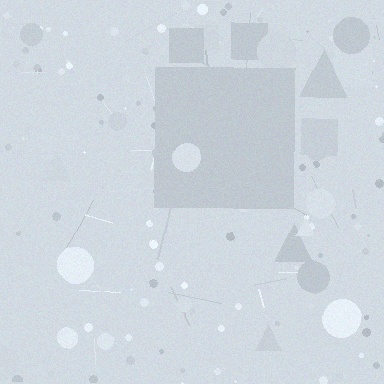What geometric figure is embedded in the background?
A square is embedded in the background.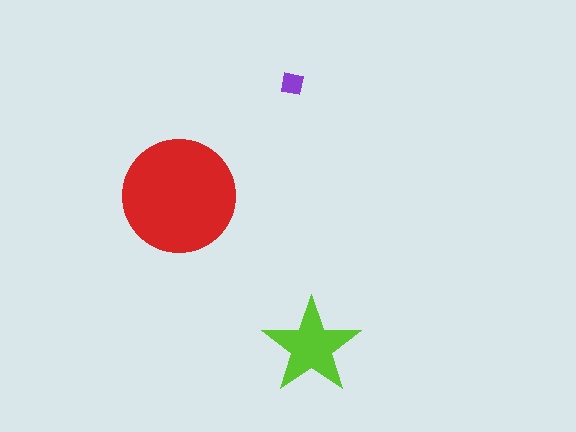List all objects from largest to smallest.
The red circle, the lime star, the purple square.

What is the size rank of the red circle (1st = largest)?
1st.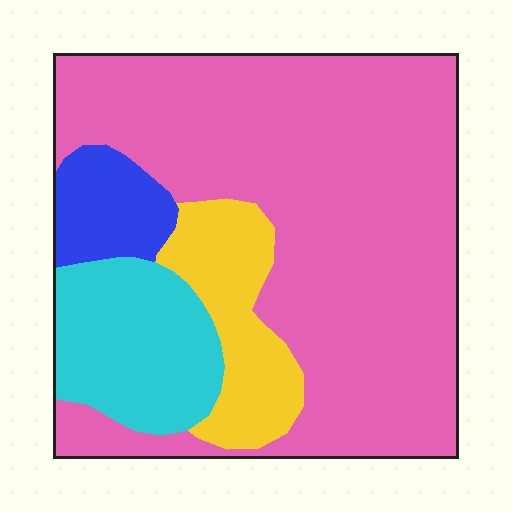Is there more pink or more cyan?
Pink.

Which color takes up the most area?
Pink, at roughly 65%.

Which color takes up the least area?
Blue, at roughly 5%.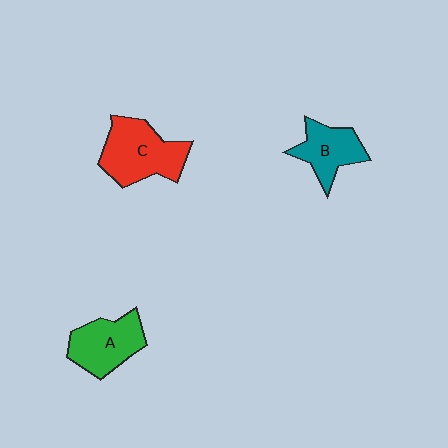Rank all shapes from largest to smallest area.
From largest to smallest: C (red), A (green), B (teal).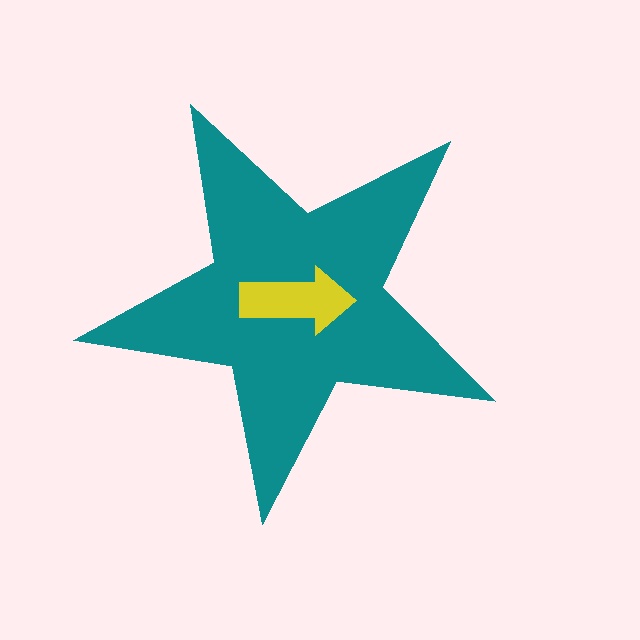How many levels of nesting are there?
2.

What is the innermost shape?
The yellow arrow.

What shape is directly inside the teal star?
The yellow arrow.